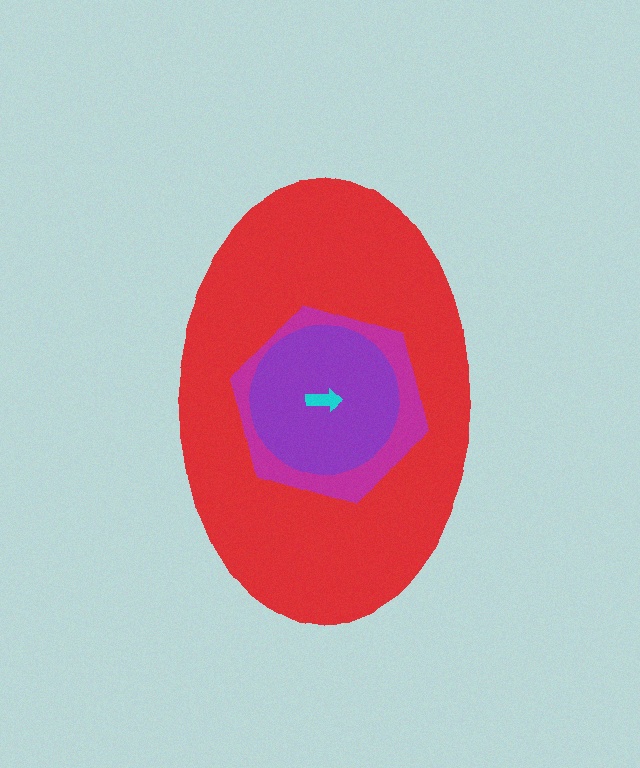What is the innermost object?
The cyan arrow.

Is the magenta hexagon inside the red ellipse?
Yes.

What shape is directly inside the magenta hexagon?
The purple circle.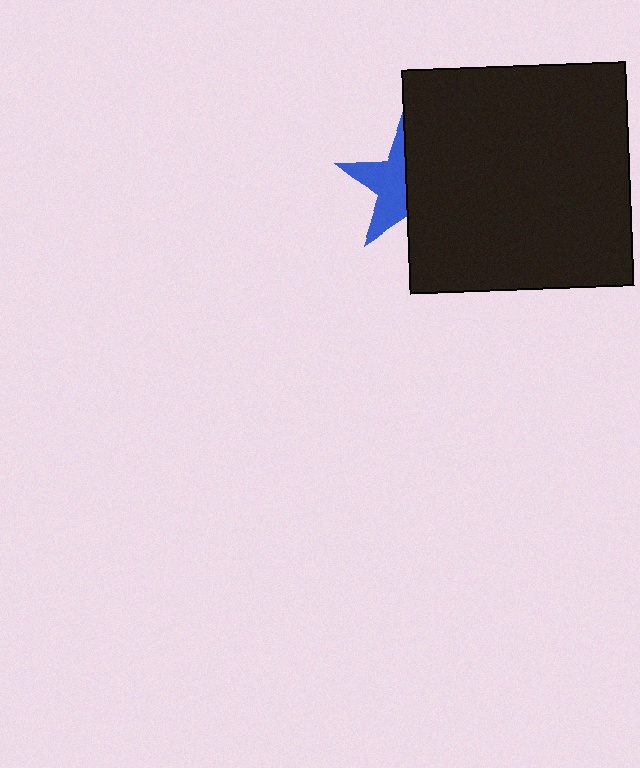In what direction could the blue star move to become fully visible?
The blue star could move left. That would shift it out from behind the black square entirely.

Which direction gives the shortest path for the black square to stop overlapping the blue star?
Moving right gives the shortest separation.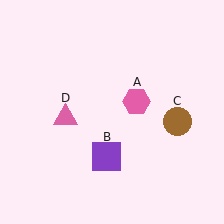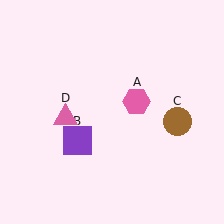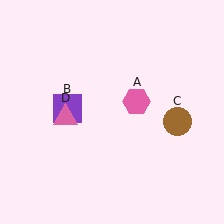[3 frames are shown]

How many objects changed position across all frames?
1 object changed position: purple square (object B).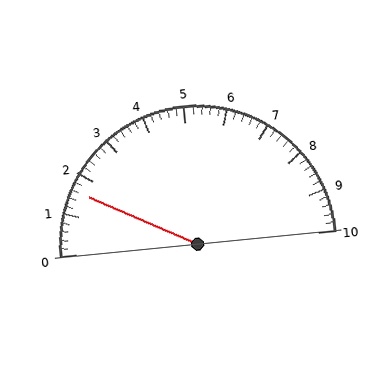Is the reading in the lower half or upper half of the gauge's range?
The reading is in the lower half of the range (0 to 10).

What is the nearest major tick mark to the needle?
The nearest major tick mark is 2.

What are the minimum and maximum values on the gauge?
The gauge ranges from 0 to 10.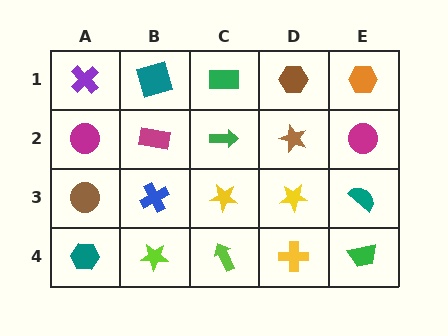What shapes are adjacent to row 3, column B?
A magenta rectangle (row 2, column B), a lime star (row 4, column B), a brown circle (row 3, column A), a yellow star (row 3, column C).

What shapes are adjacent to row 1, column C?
A green arrow (row 2, column C), a teal square (row 1, column B), a brown hexagon (row 1, column D).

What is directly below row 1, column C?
A green arrow.